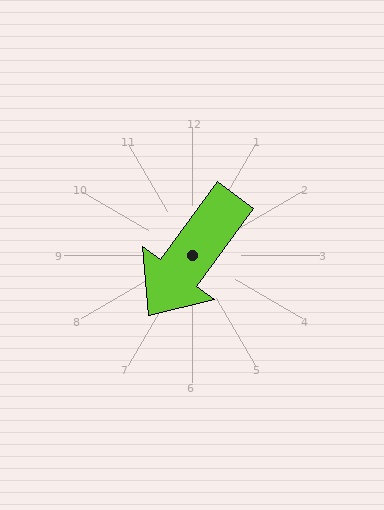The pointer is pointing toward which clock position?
Roughly 7 o'clock.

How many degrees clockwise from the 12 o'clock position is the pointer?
Approximately 216 degrees.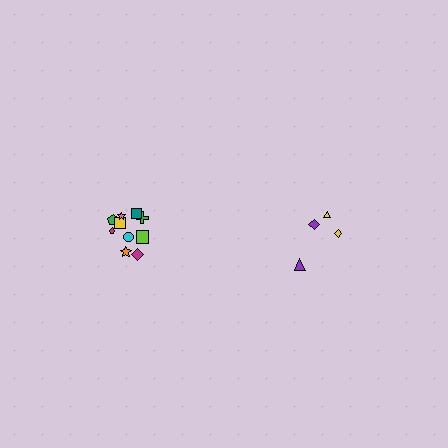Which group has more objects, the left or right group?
The left group.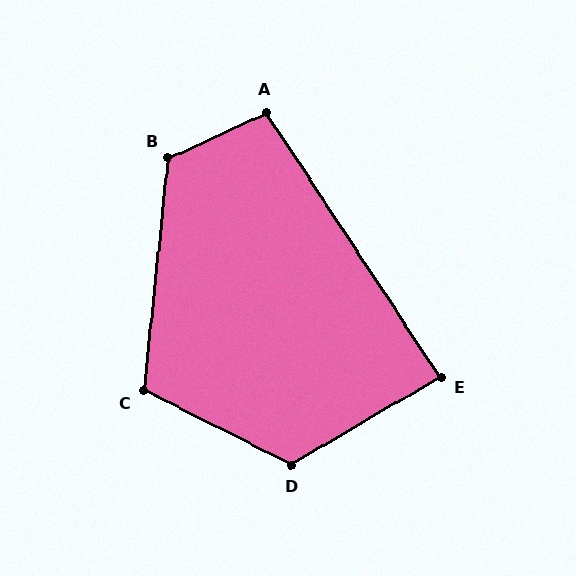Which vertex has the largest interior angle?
D, at approximately 123 degrees.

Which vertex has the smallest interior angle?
E, at approximately 87 degrees.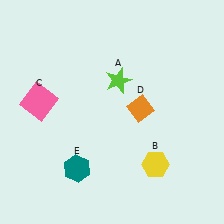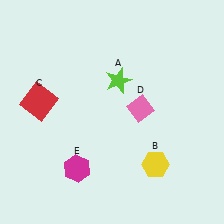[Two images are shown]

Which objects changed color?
C changed from pink to red. D changed from orange to pink. E changed from teal to magenta.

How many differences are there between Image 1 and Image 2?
There are 3 differences between the two images.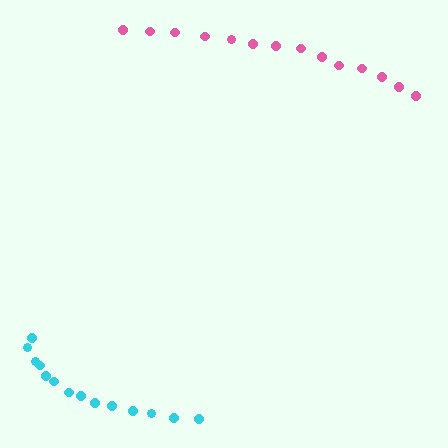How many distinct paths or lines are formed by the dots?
There are 2 distinct paths.